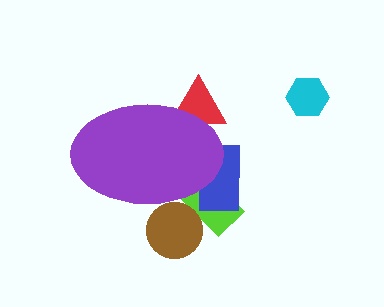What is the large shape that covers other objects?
A purple ellipse.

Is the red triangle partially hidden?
Yes, the red triangle is partially hidden behind the purple ellipse.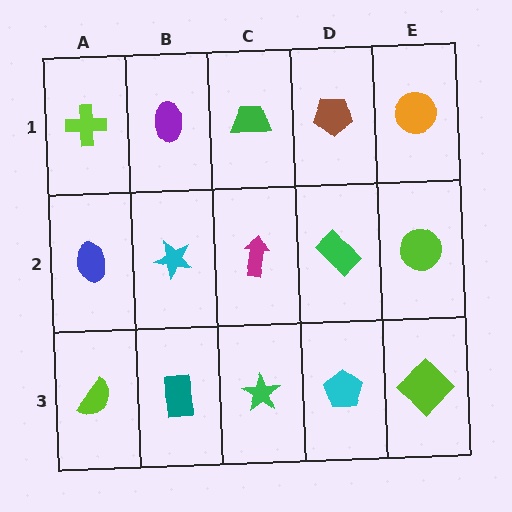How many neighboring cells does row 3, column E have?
2.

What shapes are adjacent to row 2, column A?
A lime cross (row 1, column A), a lime semicircle (row 3, column A), a cyan star (row 2, column B).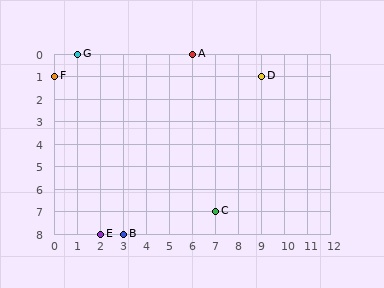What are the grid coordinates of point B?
Point B is at grid coordinates (3, 8).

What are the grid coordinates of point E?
Point E is at grid coordinates (2, 8).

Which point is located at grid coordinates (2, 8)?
Point E is at (2, 8).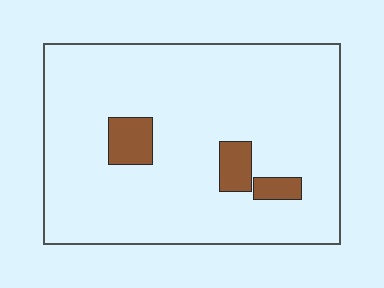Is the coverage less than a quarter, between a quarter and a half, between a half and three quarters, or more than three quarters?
Less than a quarter.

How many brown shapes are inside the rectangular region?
3.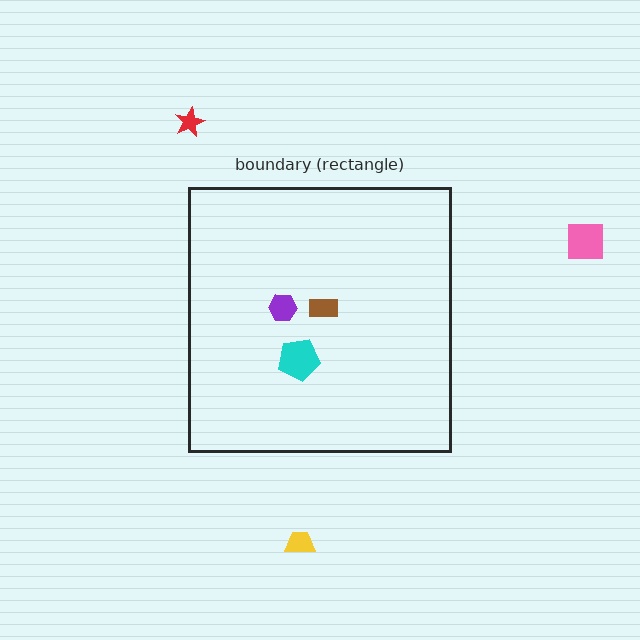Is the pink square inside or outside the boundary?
Outside.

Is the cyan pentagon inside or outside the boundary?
Inside.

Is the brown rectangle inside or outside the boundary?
Inside.